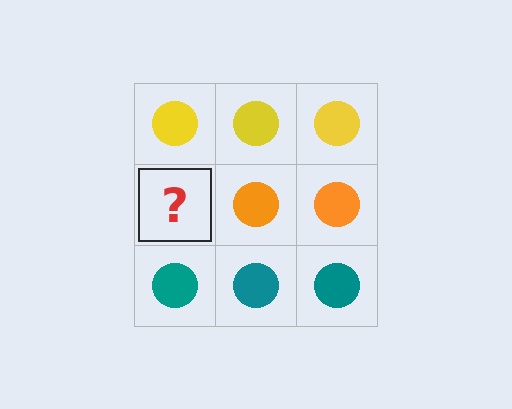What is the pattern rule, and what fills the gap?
The rule is that each row has a consistent color. The gap should be filled with an orange circle.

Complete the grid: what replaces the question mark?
The question mark should be replaced with an orange circle.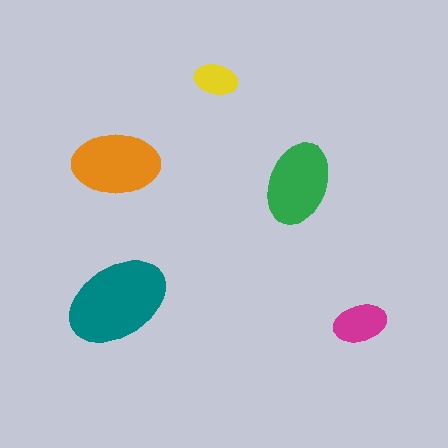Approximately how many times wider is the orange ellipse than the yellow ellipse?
About 2 times wider.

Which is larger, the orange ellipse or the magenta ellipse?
The orange one.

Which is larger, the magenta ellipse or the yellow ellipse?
The magenta one.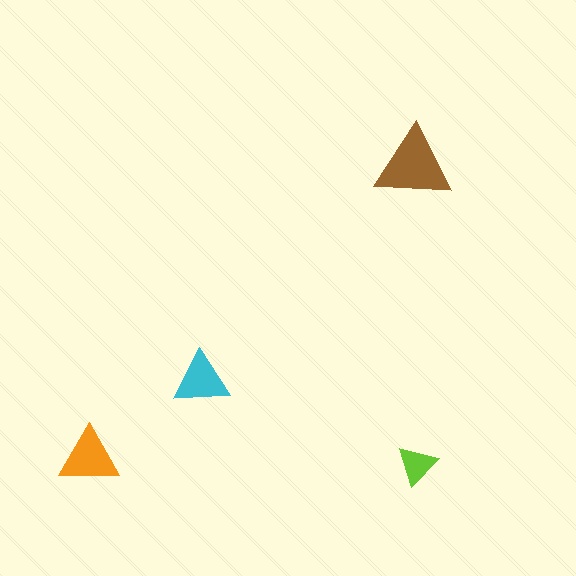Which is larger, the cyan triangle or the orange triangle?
The orange one.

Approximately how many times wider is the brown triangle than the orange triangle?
About 1.5 times wider.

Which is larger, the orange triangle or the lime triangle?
The orange one.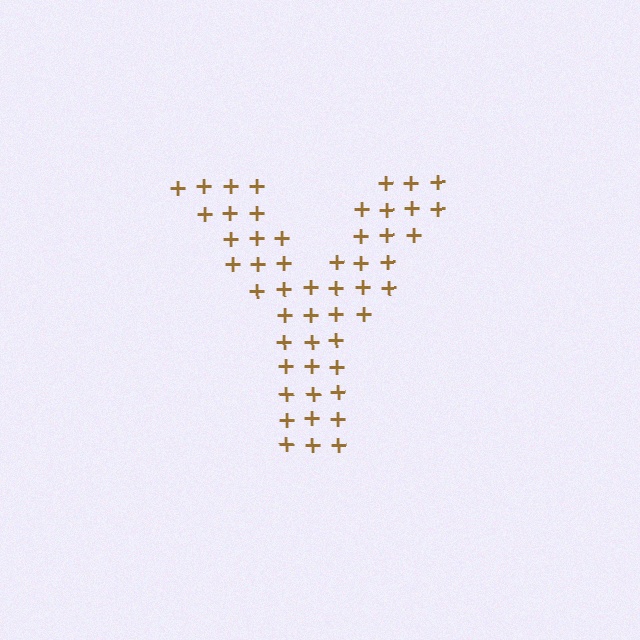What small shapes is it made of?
It is made of small plus signs.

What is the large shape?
The large shape is the letter Y.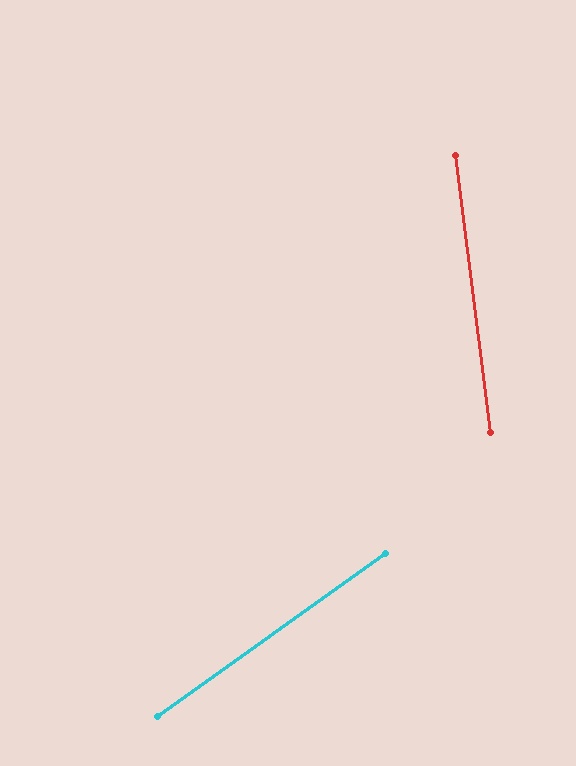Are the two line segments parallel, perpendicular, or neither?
Neither parallel nor perpendicular — they differ by about 62°.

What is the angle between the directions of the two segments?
Approximately 62 degrees.